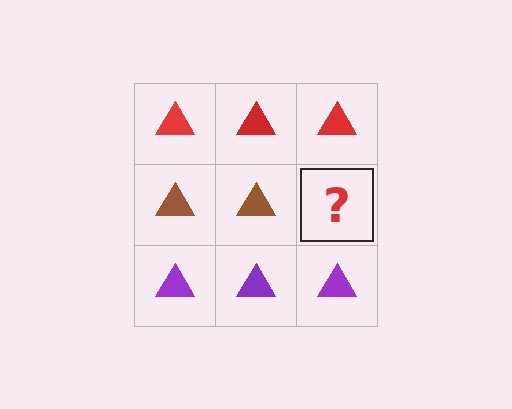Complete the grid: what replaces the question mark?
The question mark should be replaced with a brown triangle.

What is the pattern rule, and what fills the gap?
The rule is that each row has a consistent color. The gap should be filled with a brown triangle.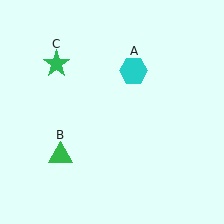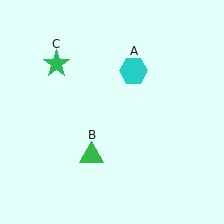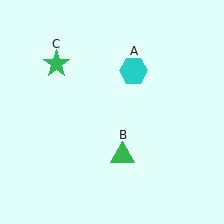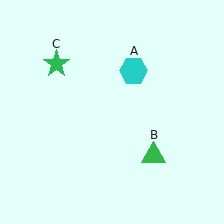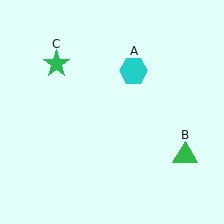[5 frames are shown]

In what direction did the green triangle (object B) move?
The green triangle (object B) moved right.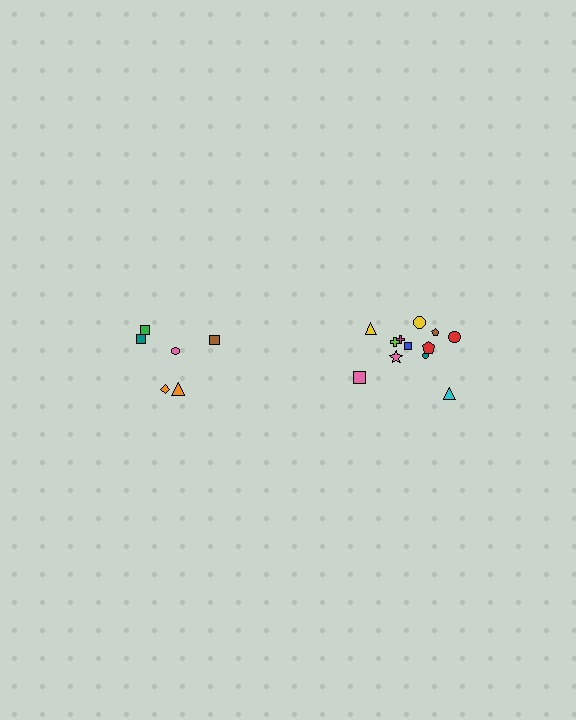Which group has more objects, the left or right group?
The right group.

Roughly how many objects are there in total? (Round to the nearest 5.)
Roughly 20 objects in total.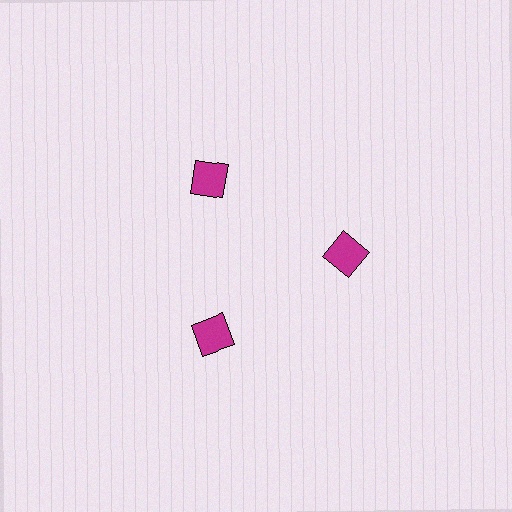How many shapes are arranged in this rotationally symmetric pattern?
There are 3 shapes, arranged in 3 groups of 1.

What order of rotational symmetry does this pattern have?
This pattern has 3-fold rotational symmetry.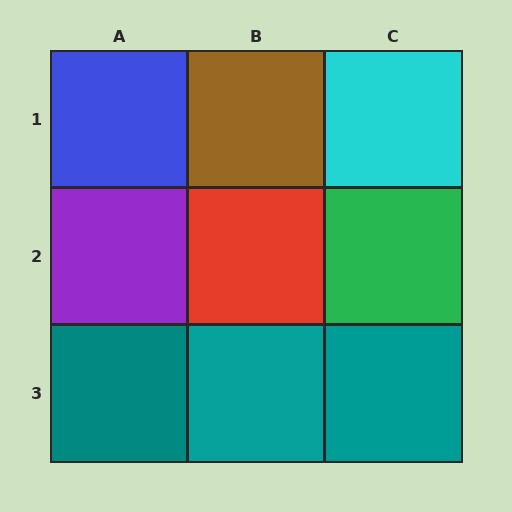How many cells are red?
1 cell is red.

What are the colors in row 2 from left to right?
Purple, red, green.